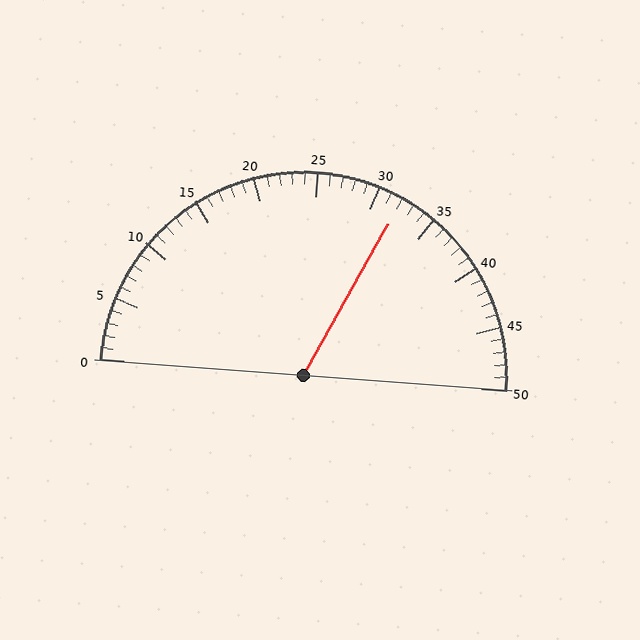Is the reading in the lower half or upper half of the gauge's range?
The reading is in the upper half of the range (0 to 50).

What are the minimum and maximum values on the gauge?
The gauge ranges from 0 to 50.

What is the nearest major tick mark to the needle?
The nearest major tick mark is 30.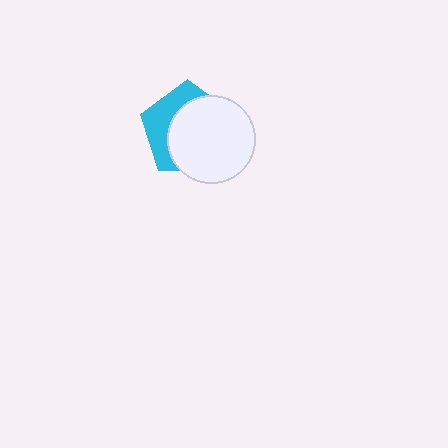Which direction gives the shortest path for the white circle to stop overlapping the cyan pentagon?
Moving toward the lower-right gives the shortest separation.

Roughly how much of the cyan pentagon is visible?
A small part of it is visible (roughly 36%).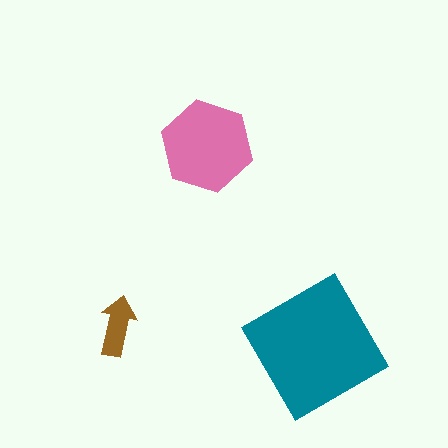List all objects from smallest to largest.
The brown arrow, the pink hexagon, the teal square.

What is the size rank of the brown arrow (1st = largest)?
3rd.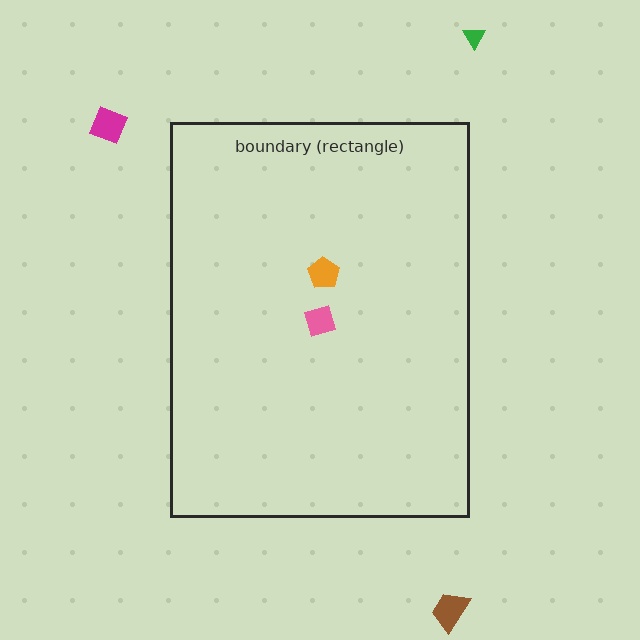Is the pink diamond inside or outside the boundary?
Inside.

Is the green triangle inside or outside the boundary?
Outside.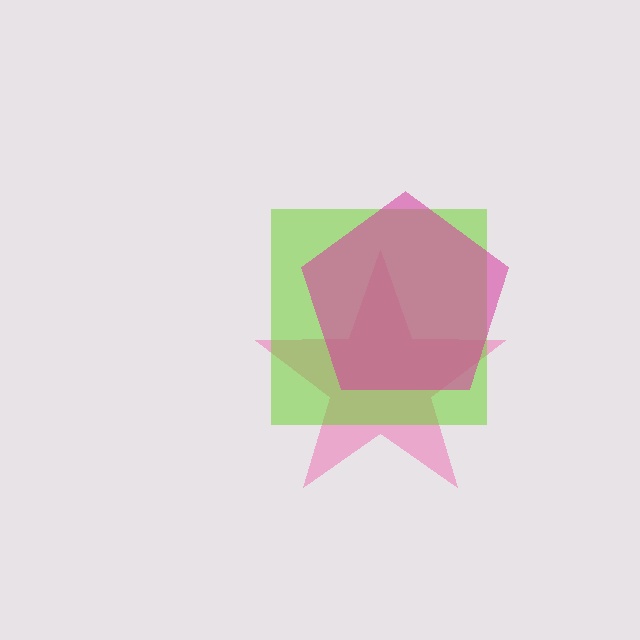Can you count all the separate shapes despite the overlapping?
Yes, there are 3 separate shapes.